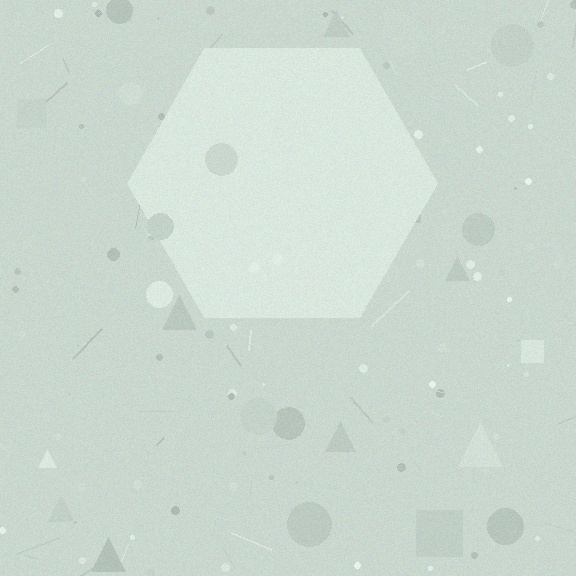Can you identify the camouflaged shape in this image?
The camouflaged shape is a hexagon.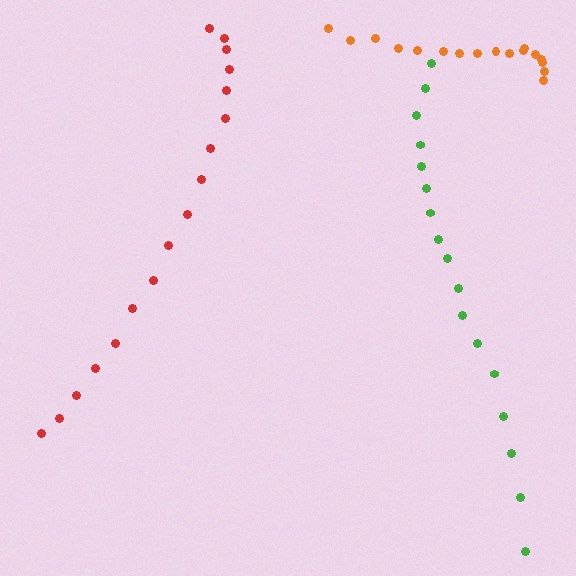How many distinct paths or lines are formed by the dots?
There are 3 distinct paths.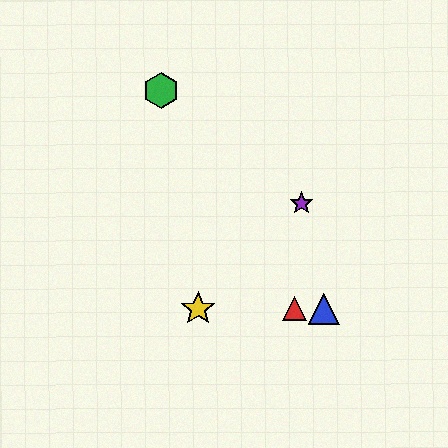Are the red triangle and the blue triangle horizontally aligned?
Yes, both are at y≈309.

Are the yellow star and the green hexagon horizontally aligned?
No, the yellow star is at y≈309 and the green hexagon is at y≈91.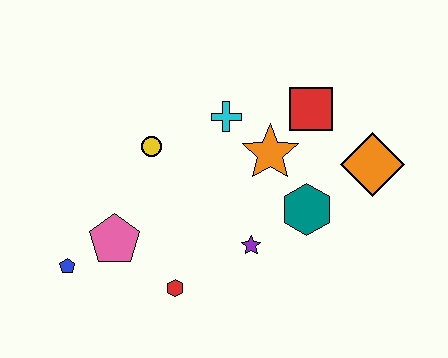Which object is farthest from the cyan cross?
The blue pentagon is farthest from the cyan cross.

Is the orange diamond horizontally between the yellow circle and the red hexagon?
No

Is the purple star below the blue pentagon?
No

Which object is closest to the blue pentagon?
The pink pentagon is closest to the blue pentagon.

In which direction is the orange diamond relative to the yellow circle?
The orange diamond is to the right of the yellow circle.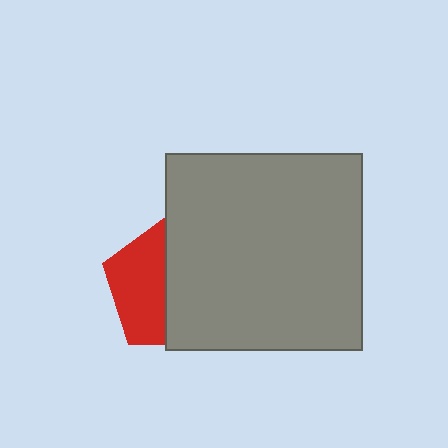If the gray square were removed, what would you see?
You would see the complete red pentagon.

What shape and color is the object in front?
The object in front is a gray square.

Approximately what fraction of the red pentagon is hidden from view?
Roughly 56% of the red pentagon is hidden behind the gray square.